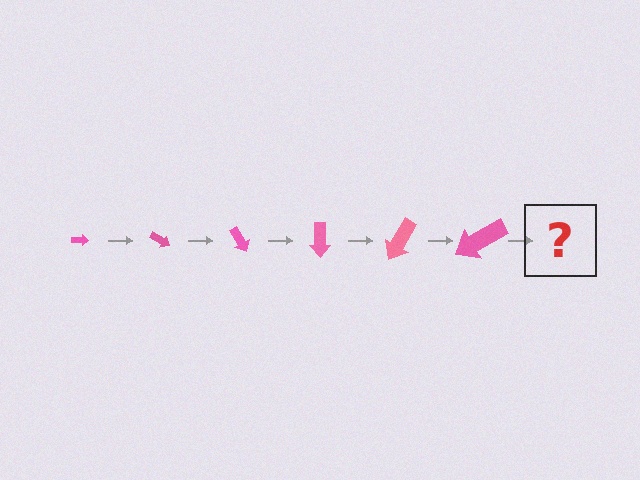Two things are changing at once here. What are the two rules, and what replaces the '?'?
The two rules are that the arrow grows larger each step and it rotates 30 degrees each step. The '?' should be an arrow, larger than the previous one and rotated 180 degrees from the start.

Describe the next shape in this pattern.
It should be an arrow, larger than the previous one and rotated 180 degrees from the start.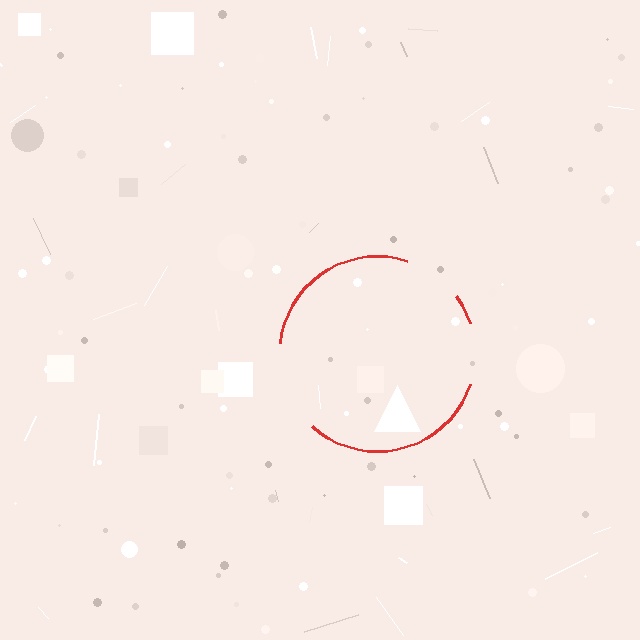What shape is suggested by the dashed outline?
The dashed outline suggests a circle.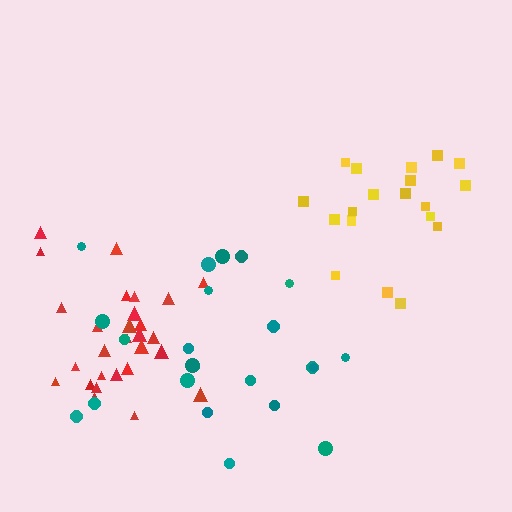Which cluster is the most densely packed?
Yellow.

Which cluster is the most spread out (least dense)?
Teal.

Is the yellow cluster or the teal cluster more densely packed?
Yellow.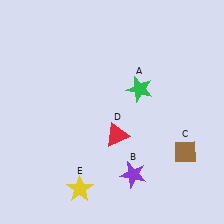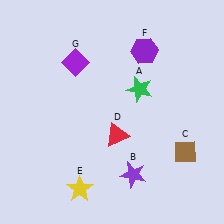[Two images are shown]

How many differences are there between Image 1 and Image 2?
There are 2 differences between the two images.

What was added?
A purple hexagon (F), a purple diamond (G) were added in Image 2.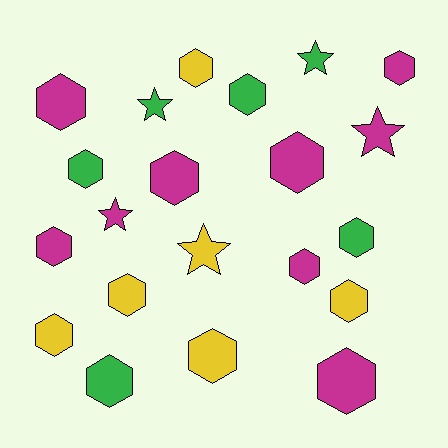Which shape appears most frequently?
Hexagon, with 16 objects.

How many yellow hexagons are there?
There are 5 yellow hexagons.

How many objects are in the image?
There are 21 objects.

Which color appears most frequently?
Magenta, with 9 objects.